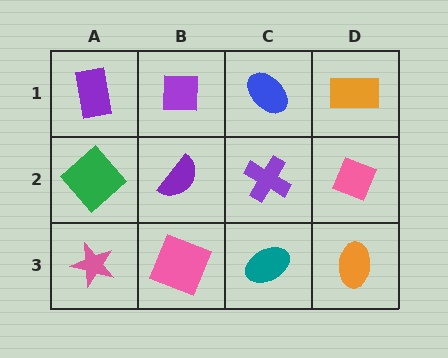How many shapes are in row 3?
4 shapes.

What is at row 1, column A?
A purple rectangle.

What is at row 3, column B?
A pink square.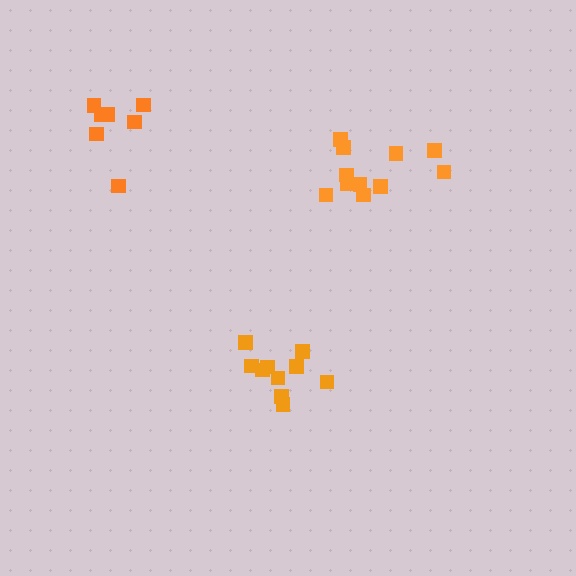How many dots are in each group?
Group 1: 10 dots, Group 2: 7 dots, Group 3: 11 dots (28 total).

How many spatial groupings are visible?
There are 3 spatial groupings.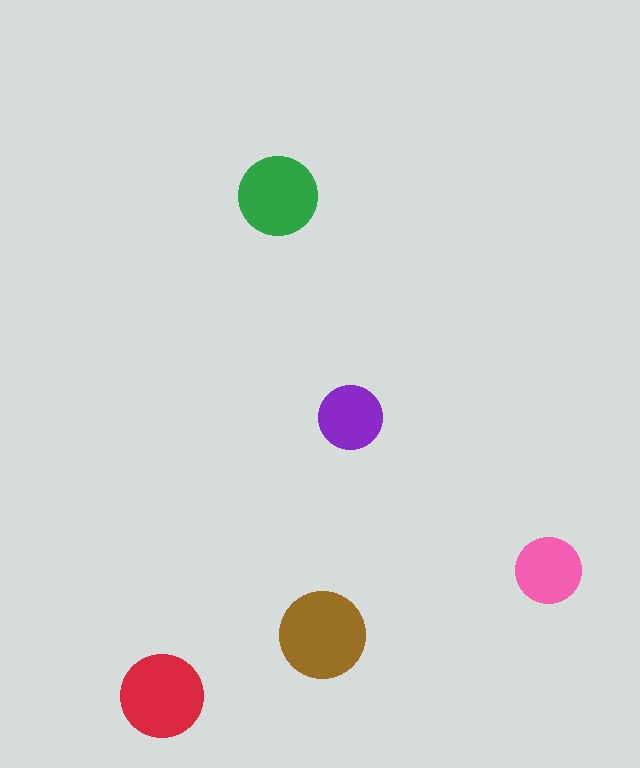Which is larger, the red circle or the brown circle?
The brown one.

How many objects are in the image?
There are 5 objects in the image.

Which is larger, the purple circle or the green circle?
The green one.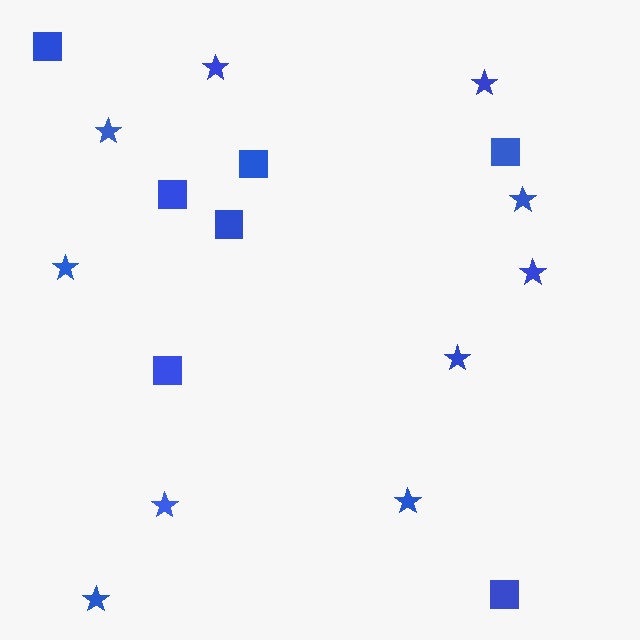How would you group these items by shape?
There are 2 groups: one group of stars (10) and one group of squares (7).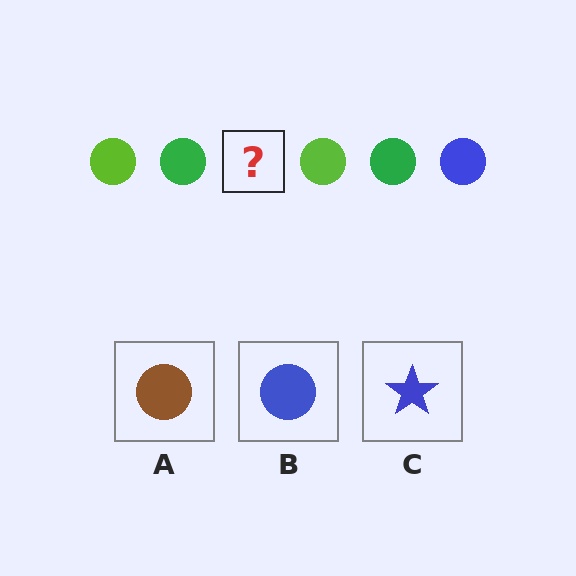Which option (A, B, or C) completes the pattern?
B.